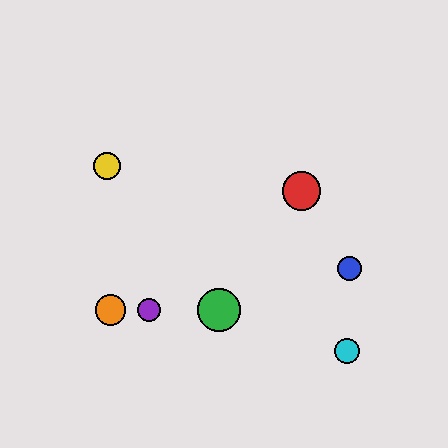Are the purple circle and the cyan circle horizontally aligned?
No, the purple circle is at y≈310 and the cyan circle is at y≈351.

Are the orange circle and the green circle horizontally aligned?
Yes, both are at y≈310.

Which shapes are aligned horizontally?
The green circle, the purple circle, the orange circle are aligned horizontally.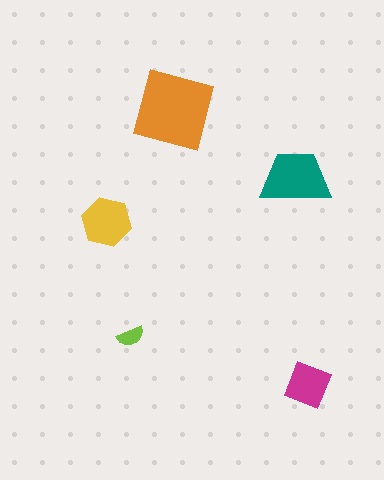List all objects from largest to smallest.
The orange square, the teal trapezoid, the yellow hexagon, the magenta square, the lime semicircle.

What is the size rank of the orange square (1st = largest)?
1st.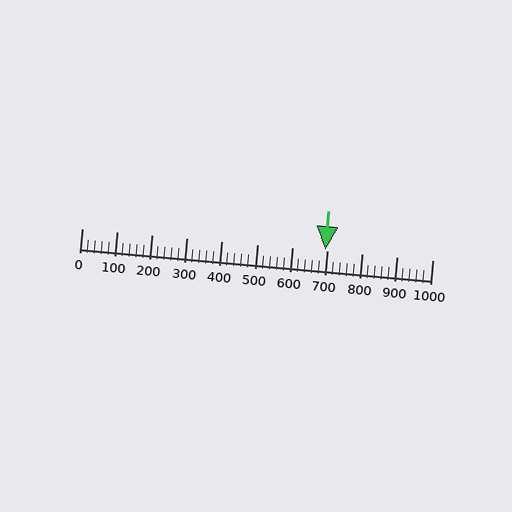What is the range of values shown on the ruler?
The ruler shows values from 0 to 1000.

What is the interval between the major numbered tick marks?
The major tick marks are spaced 100 units apart.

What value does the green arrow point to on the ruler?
The green arrow points to approximately 693.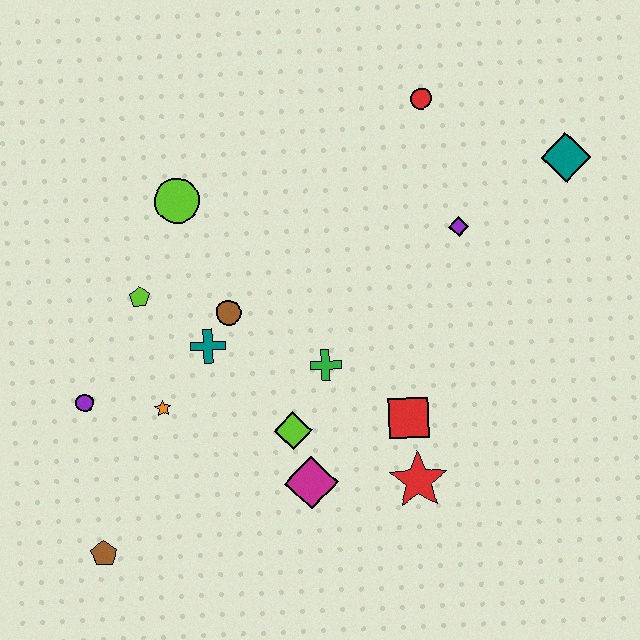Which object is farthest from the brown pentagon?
The teal diamond is farthest from the brown pentagon.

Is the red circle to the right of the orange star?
Yes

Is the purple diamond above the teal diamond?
No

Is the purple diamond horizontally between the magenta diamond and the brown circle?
No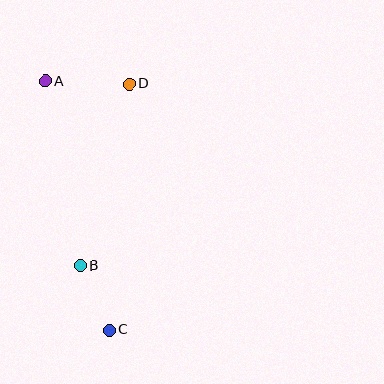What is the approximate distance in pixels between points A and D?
The distance between A and D is approximately 84 pixels.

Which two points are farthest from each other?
Points A and C are farthest from each other.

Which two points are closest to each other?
Points B and C are closest to each other.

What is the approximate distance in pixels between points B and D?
The distance between B and D is approximately 188 pixels.